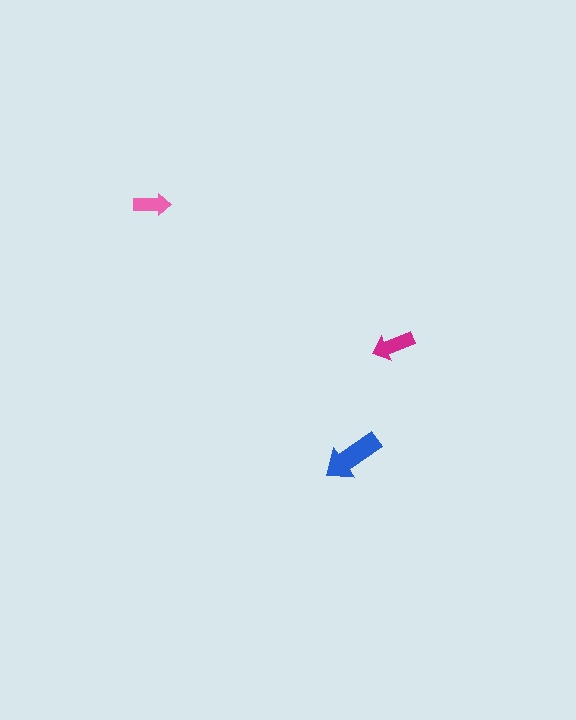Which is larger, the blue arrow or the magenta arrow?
The blue one.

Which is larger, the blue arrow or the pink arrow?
The blue one.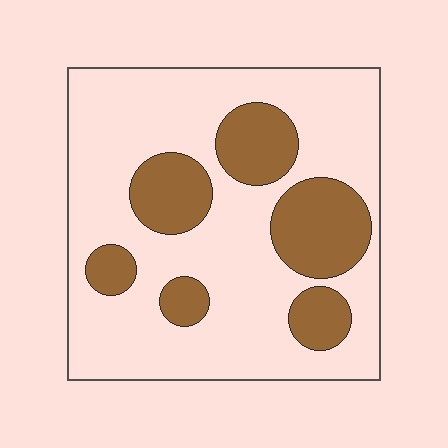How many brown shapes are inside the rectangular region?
6.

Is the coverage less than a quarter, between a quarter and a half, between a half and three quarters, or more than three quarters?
Between a quarter and a half.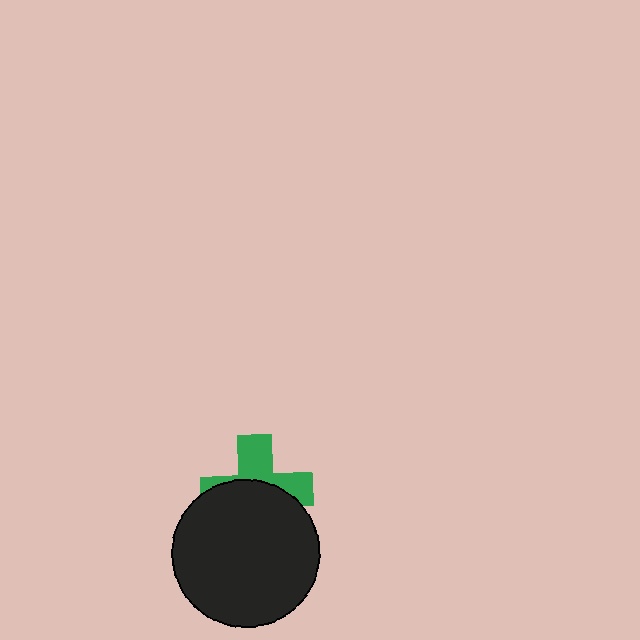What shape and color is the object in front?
The object in front is a black circle.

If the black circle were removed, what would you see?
You would see the complete green cross.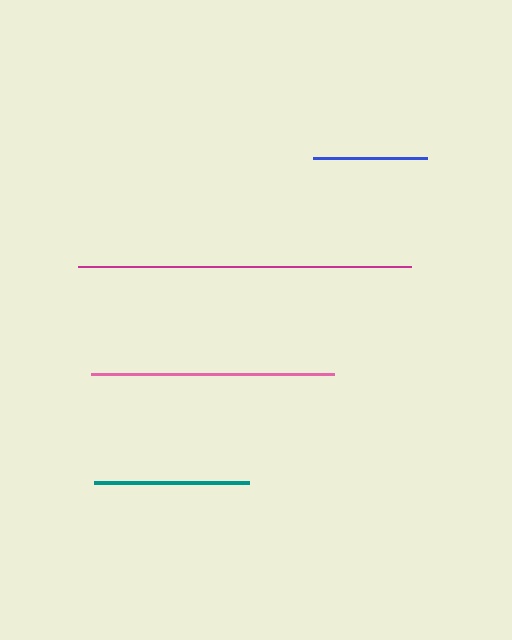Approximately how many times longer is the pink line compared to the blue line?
The pink line is approximately 2.1 times the length of the blue line.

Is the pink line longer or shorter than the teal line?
The pink line is longer than the teal line.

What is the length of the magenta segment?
The magenta segment is approximately 333 pixels long.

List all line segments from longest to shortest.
From longest to shortest: magenta, pink, teal, blue.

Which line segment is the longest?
The magenta line is the longest at approximately 333 pixels.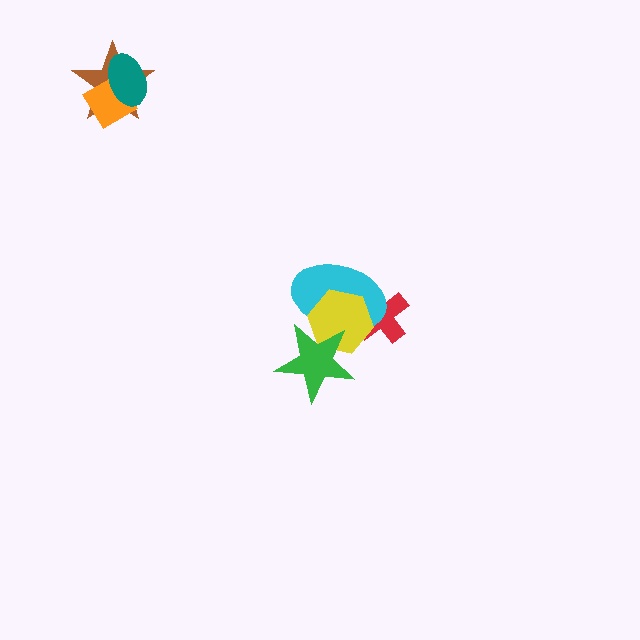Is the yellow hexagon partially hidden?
Yes, it is partially covered by another shape.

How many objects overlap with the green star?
2 objects overlap with the green star.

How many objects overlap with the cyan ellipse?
3 objects overlap with the cyan ellipse.